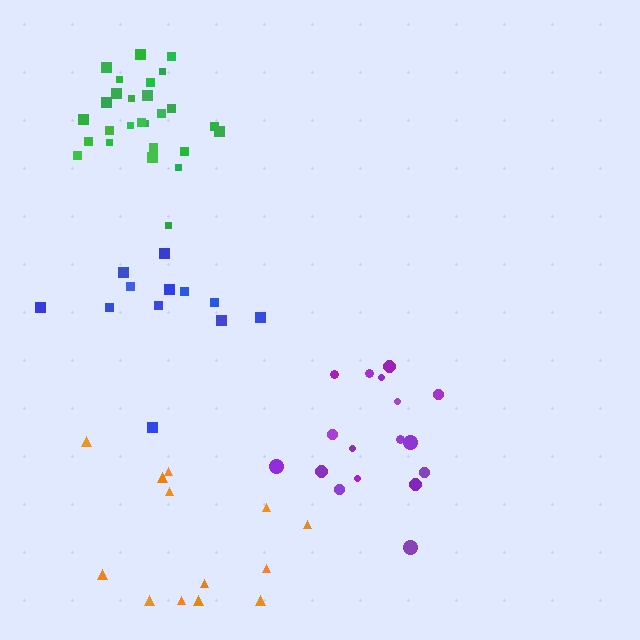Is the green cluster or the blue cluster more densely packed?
Green.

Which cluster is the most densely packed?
Green.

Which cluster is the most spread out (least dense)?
Orange.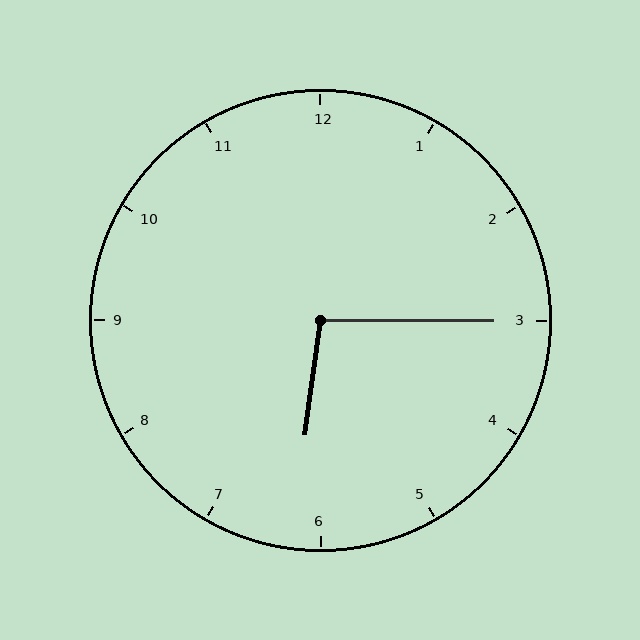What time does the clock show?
6:15.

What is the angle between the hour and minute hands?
Approximately 98 degrees.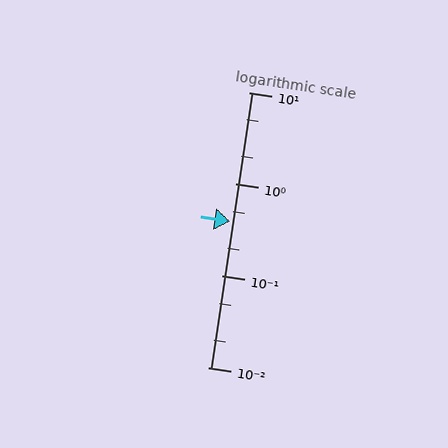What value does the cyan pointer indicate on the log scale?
The pointer indicates approximately 0.39.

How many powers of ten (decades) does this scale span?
The scale spans 3 decades, from 0.01 to 10.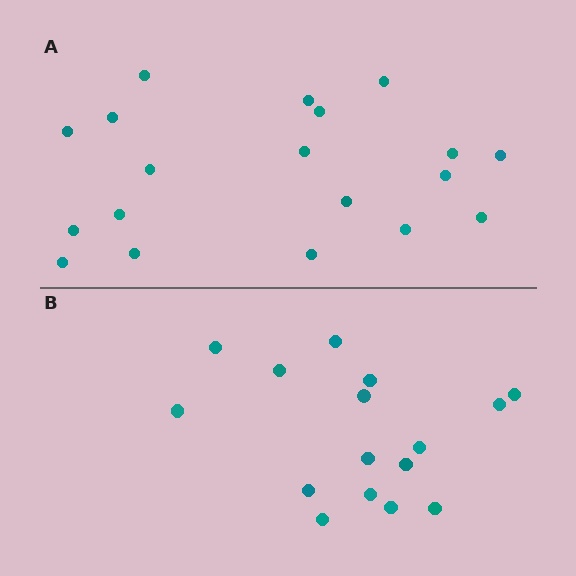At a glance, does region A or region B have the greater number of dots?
Region A (the top region) has more dots.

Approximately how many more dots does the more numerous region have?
Region A has just a few more — roughly 2 or 3 more dots than region B.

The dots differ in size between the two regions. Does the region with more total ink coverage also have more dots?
No. Region B has more total ink coverage because its dots are larger, but region A actually contains more individual dots. Total area can be misleading — the number of items is what matters here.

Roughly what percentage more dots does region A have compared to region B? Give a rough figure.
About 20% more.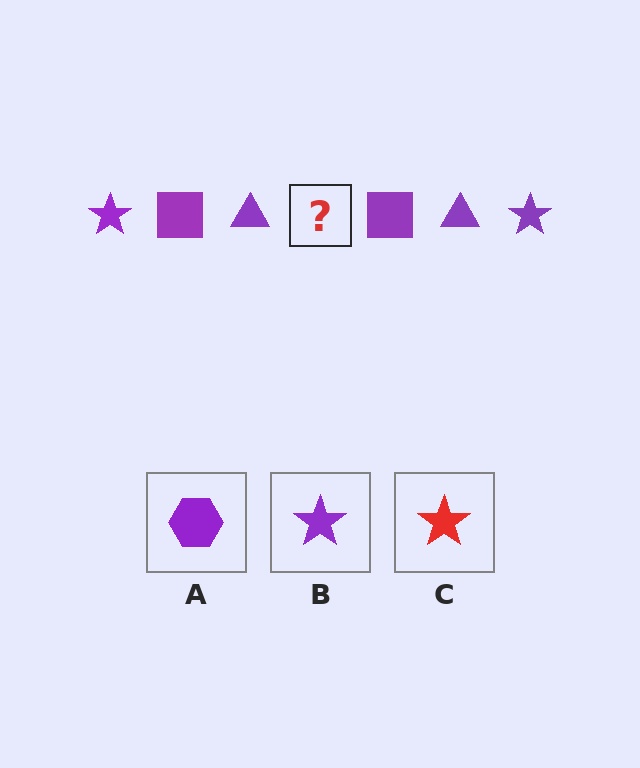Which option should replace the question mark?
Option B.